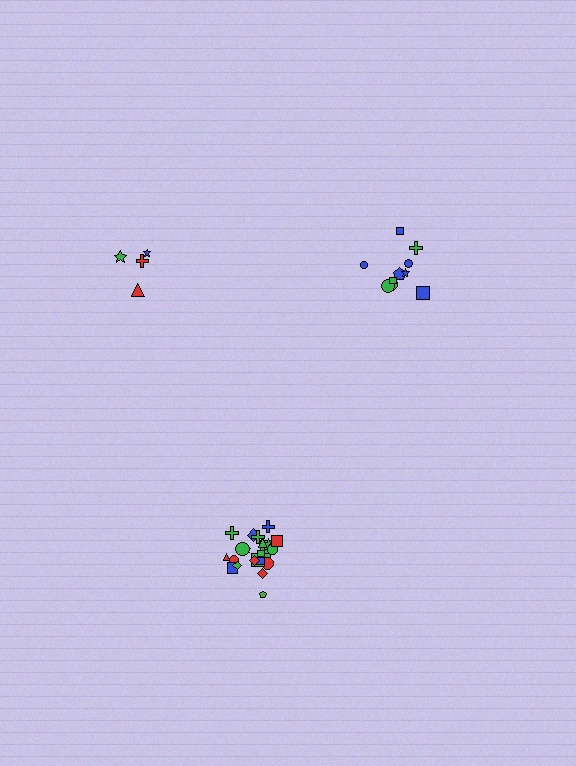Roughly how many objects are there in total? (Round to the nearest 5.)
Roughly 40 objects in total.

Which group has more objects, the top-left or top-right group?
The top-right group.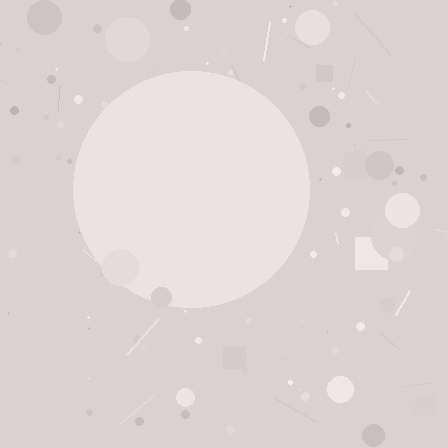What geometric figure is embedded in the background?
A circle is embedded in the background.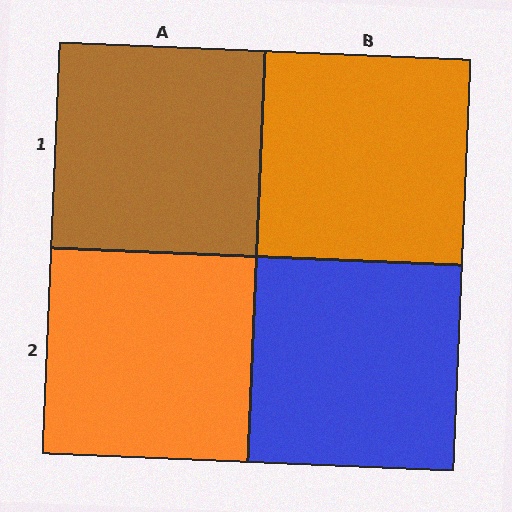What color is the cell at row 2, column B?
Blue.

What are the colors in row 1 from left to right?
Brown, orange.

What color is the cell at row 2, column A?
Orange.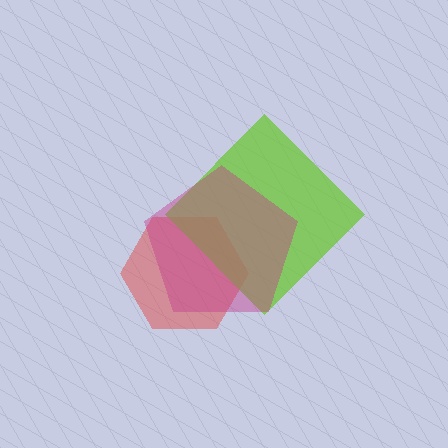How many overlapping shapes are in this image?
There are 3 overlapping shapes in the image.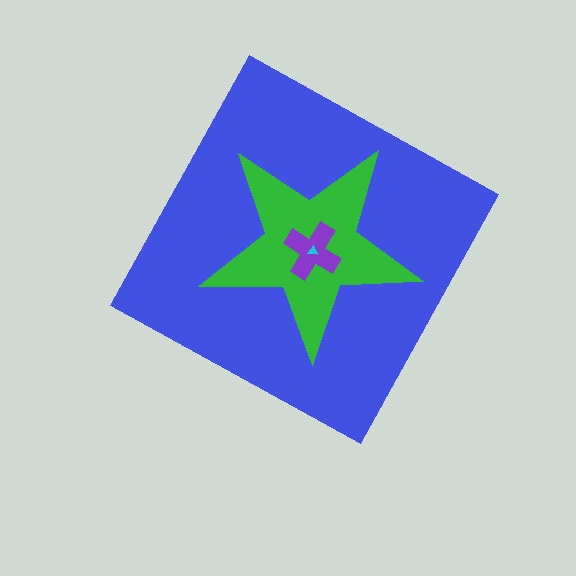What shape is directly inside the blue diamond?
The green star.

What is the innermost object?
The cyan triangle.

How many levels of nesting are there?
4.